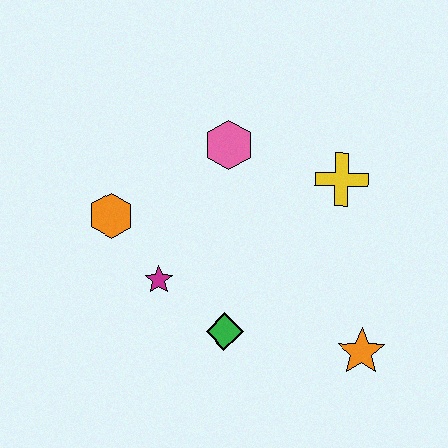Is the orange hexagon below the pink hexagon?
Yes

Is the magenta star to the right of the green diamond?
No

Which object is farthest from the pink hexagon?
The orange star is farthest from the pink hexagon.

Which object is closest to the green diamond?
The magenta star is closest to the green diamond.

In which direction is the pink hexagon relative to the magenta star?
The pink hexagon is above the magenta star.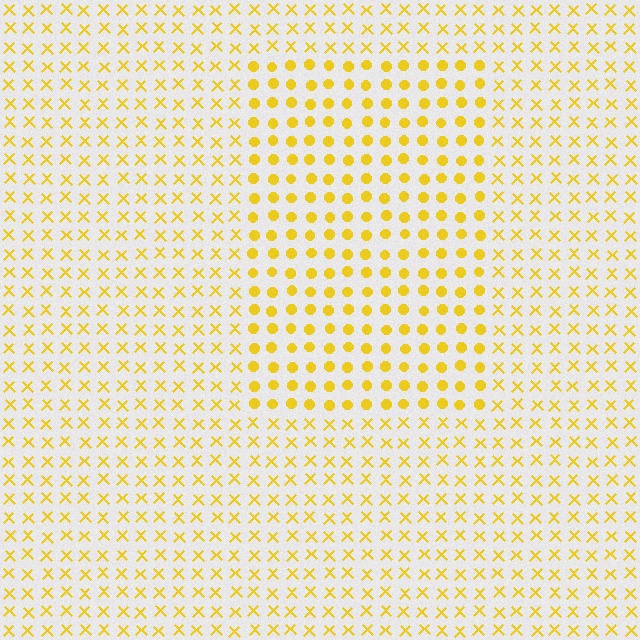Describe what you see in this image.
The image is filled with small yellow elements arranged in a uniform grid. A rectangle-shaped region contains circles, while the surrounding area contains X marks. The boundary is defined purely by the change in element shape.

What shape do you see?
I see a rectangle.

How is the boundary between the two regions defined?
The boundary is defined by a change in element shape: circles inside vs. X marks outside. All elements share the same color and spacing.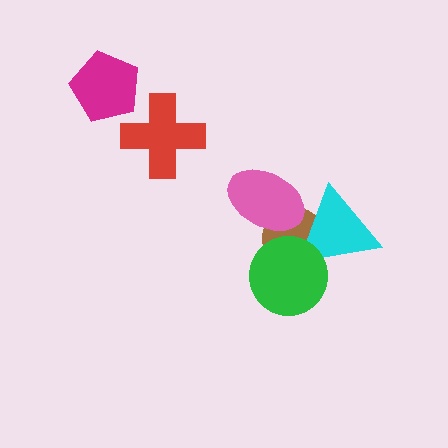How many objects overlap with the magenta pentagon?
0 objects overlap with the magenta pentagon.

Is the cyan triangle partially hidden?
Yes, it is partially covered by another shape.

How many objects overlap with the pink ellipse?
2 objects overlap with the pink ellipse.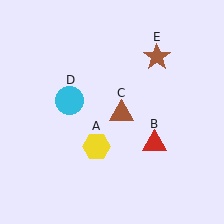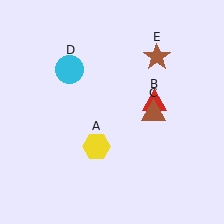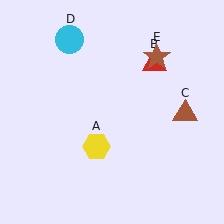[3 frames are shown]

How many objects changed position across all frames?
3 objects changed position: red triangle (object B), brown triangle (object C), cyan circle (object D).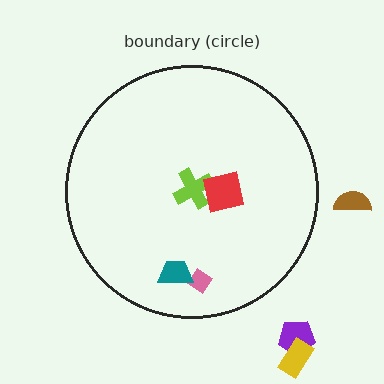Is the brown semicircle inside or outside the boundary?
Outside.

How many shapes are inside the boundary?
4 inside, 3 outside.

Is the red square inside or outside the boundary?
Inside.